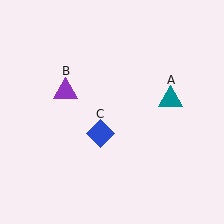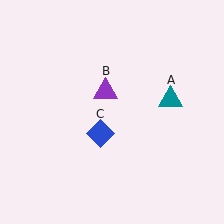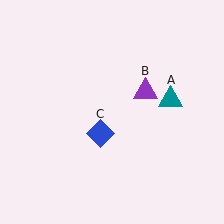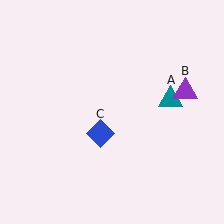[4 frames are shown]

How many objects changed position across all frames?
1 object changed position: purple triangle (object B).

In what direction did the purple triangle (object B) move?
The purple triangle (object B) moved right.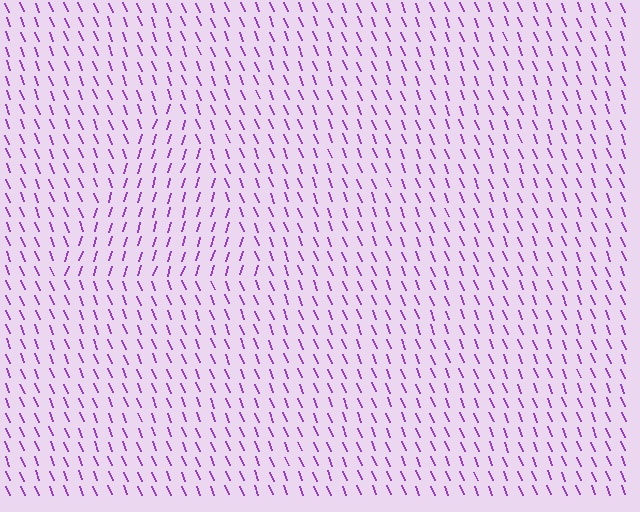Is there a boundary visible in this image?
Yes, there is a texture boundary formed by a change in line orientation.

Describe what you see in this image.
The image is filled with small purple line segments. A triangle region in the image has lines oriented differently from the surrounding lines, creating a visible texture boundary.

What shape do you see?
I see a triangle.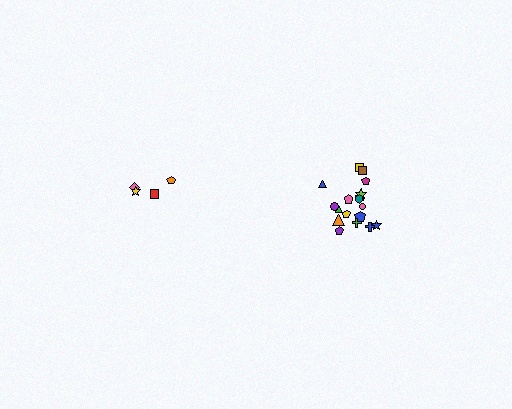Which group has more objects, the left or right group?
The right group.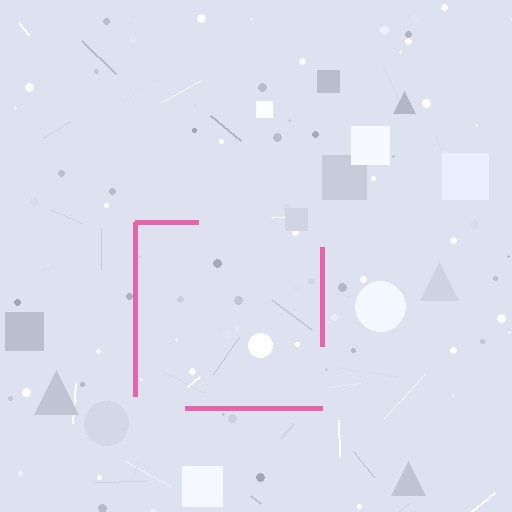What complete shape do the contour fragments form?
The contour fragments form a square.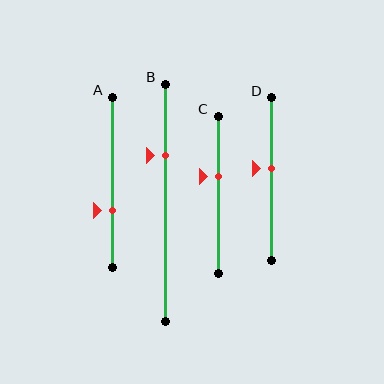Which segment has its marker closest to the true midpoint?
Segment D has its marker closest to the true midpoint.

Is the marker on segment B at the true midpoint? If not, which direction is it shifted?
No, the marker on segment B is shifted upward by about 20% of the segment length.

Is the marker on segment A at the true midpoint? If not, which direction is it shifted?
No, the marker on segment A is shifted downward by about 16% of the segment length.